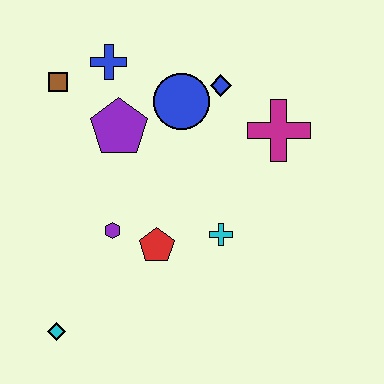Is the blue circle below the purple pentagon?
No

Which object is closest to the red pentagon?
The purple hexagon is closest to the red pentagon.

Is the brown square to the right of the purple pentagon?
No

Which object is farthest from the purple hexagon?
The magenta cross is farthest from the purple hexagon.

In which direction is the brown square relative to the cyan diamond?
The brown square is above the cyan diamond.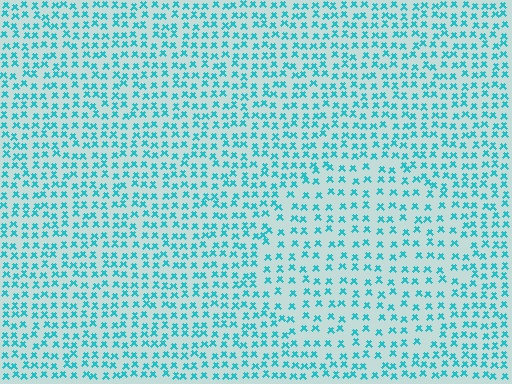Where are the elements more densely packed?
The elements are more densely packed outside the circle boundary.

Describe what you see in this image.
The image contains small cyan elements arranged at two different densities. A circle-shaped region is visible where the elements are less densely packed than the surrounding area.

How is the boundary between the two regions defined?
The boundary is defined by a change in element density (approximately 1.6x ratio). All elements are the same color, size, and shape.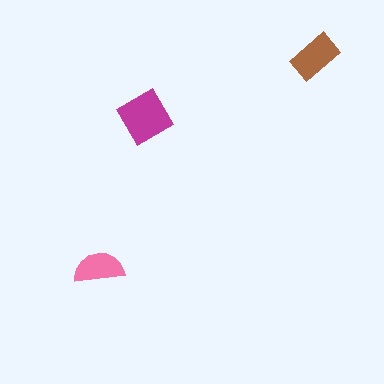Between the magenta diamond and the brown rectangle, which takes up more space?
The magenta diamond.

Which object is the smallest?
The pink semicircle.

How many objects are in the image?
There are 3 objects in the image.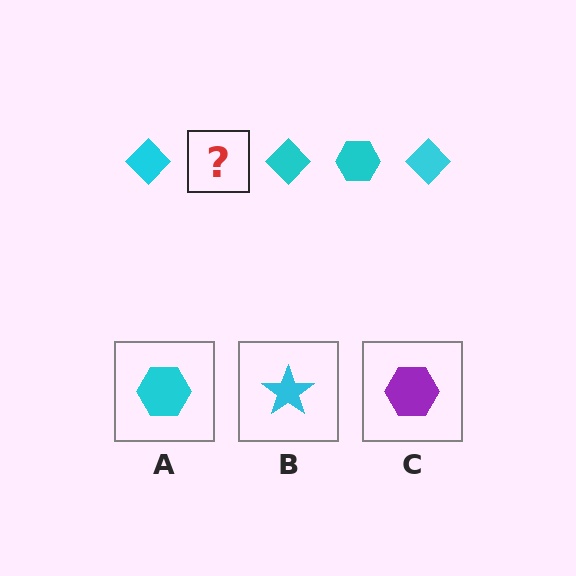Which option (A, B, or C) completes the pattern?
A.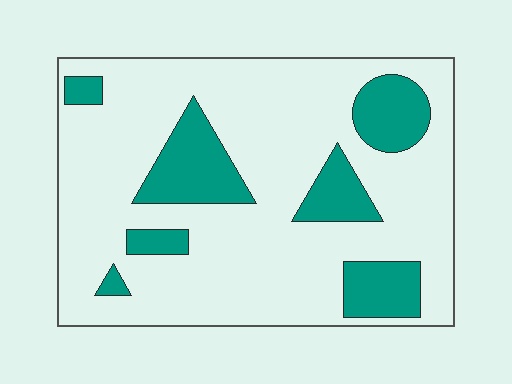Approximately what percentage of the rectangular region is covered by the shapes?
Approximately 20%.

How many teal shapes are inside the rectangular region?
7.